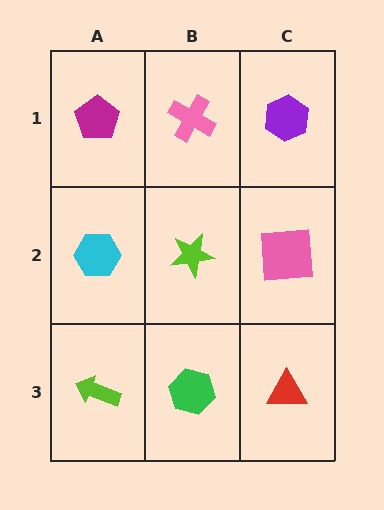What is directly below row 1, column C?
A pink square.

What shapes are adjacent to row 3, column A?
A cyan hexagon (row 2, column A), a green hexagon (row 3, column B).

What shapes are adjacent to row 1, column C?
A pink square (row 2, column C), a pink cross (row 1, column B).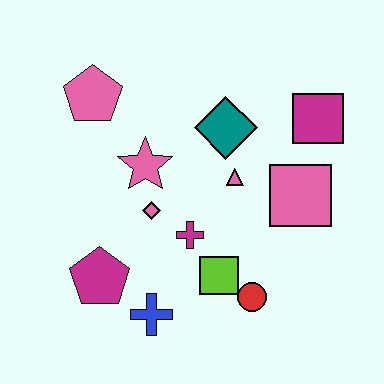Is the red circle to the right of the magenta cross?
Yes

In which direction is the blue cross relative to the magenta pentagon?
The blue cross is to the right of the magenta pentagon.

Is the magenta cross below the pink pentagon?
Yes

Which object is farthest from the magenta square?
The magenta pentagon is farthest from the magenta square.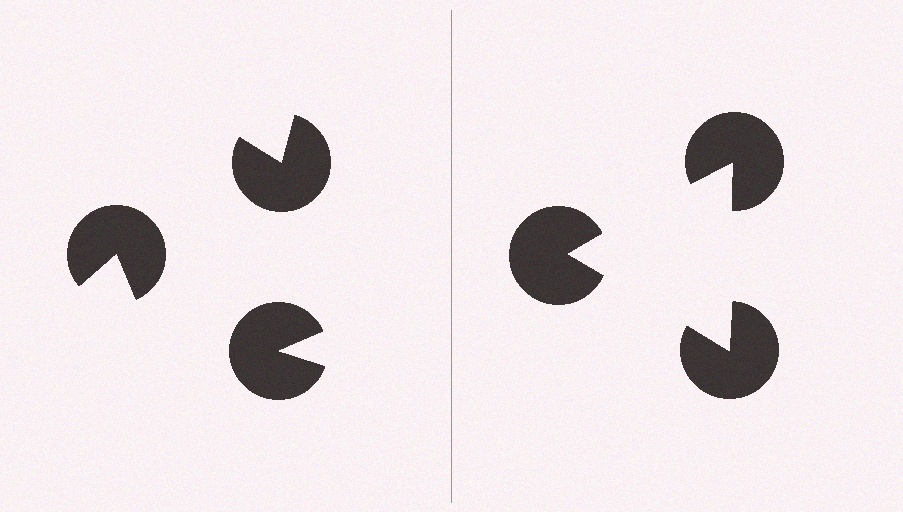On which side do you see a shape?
An illusory triangle appears on the right side. On the left side the wedge cuts are rotated, so no coherent shape forms.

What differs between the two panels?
The pac-man discs are positioned identically on both sides; only the wedge orientations differ. On the right they align to a triangle; on the left they are misaligned.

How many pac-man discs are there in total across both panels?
6 — 3 on each side.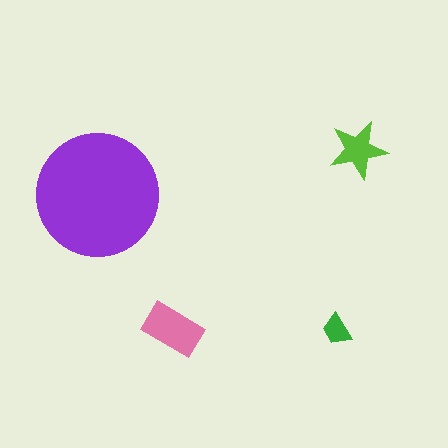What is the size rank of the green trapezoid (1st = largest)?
4th.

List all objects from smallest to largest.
The green trapezoid, the lime star, the pink rectangle, the purple circle.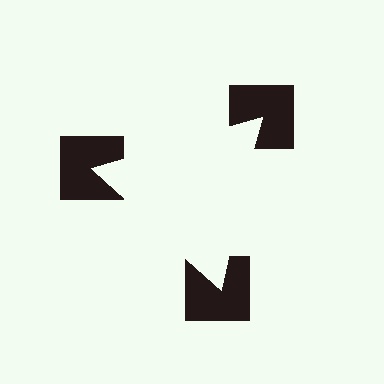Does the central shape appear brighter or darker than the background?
It typically appears slightly brighter than the background, even though no actual brightness change is drawn.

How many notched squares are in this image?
There are 3 — one at each vertex of the illusory triangle.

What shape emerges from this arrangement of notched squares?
An illusory triangle — its edges are inferred from the aligned wedge cuts in the notched squares, not physically drawn.